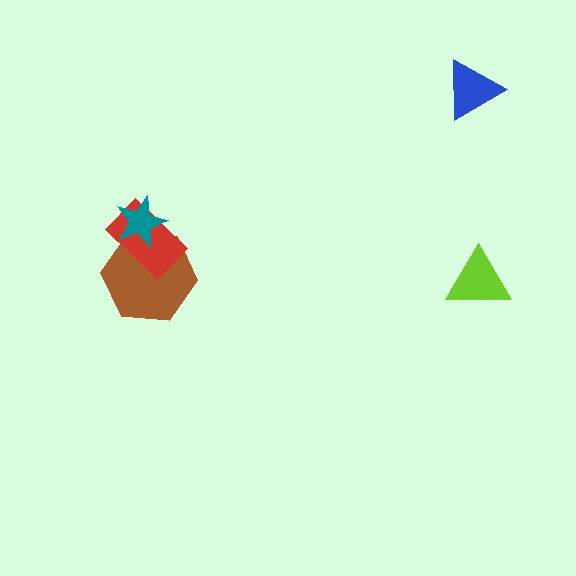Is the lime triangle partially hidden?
No, no other shape covers it.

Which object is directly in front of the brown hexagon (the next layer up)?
The red rectangle is directly in front of the brown hexagon.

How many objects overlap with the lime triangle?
0 objects overlap with the lime triangle.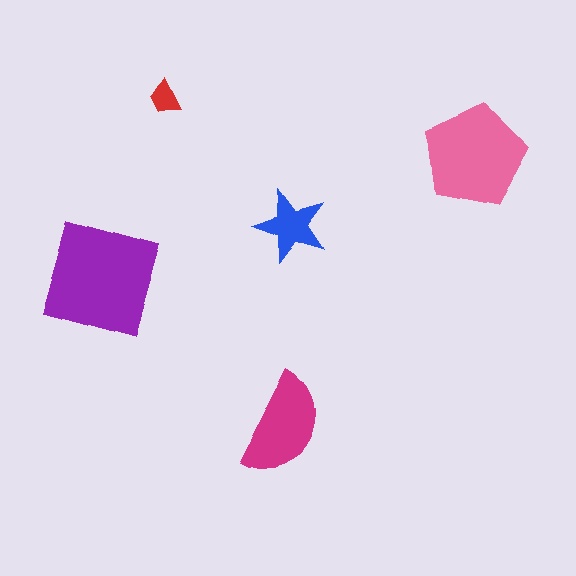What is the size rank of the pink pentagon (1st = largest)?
2nd.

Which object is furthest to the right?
The pink pentagon is rightmost.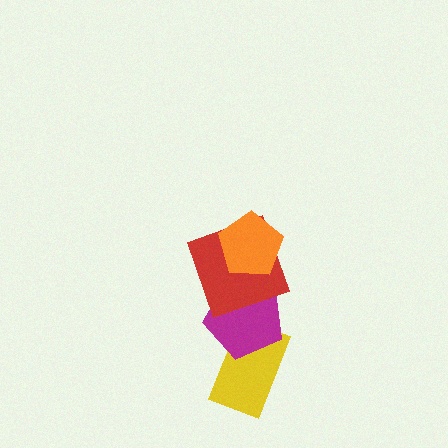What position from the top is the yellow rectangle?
The yellow rectangle is 4th from the top.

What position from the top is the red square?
The red square is 2nd from the top.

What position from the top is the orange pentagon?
The orange pentagon is 1st from the top.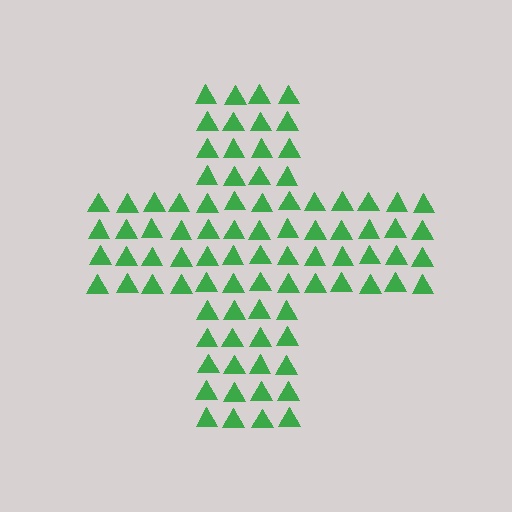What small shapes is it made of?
It is made of small triangles.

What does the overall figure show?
The overall figure shows a cross.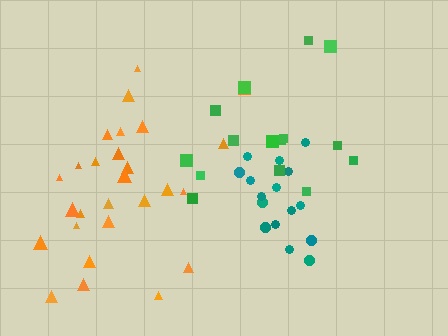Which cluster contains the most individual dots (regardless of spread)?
Orange (27).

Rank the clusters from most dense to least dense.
teal, orange, green.